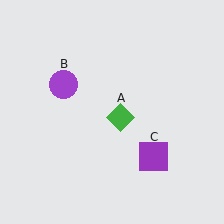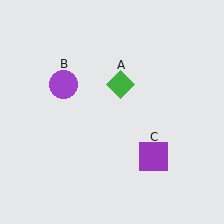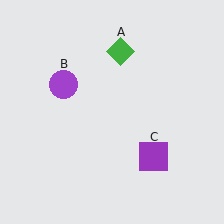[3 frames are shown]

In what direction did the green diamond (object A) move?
The green diamond (object A) moved up.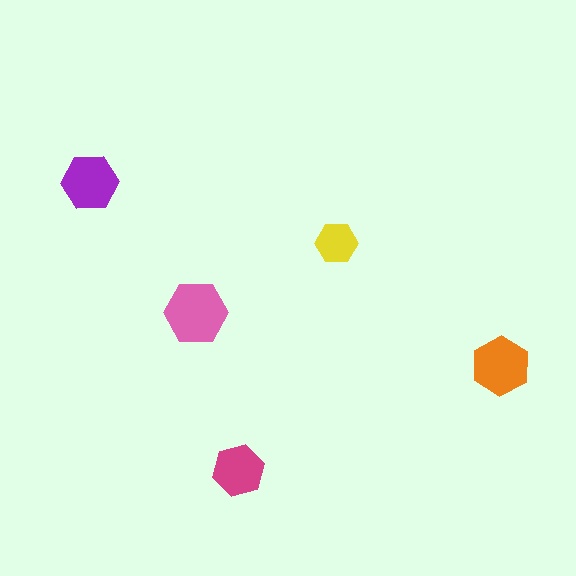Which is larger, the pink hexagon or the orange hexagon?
The pink one.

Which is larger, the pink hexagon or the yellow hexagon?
The pink one.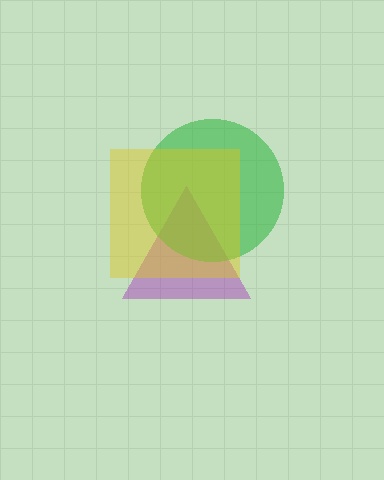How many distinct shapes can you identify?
There are 3 distinct shapes: a purple triangle, a green circle, a yellow square.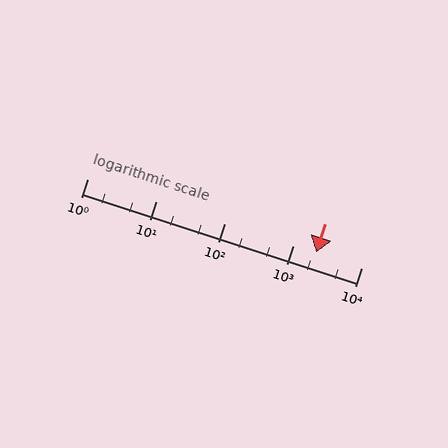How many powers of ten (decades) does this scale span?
The scale spans 4 decades, from 1 to 10000.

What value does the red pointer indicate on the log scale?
The pointer indicates approximately 2200.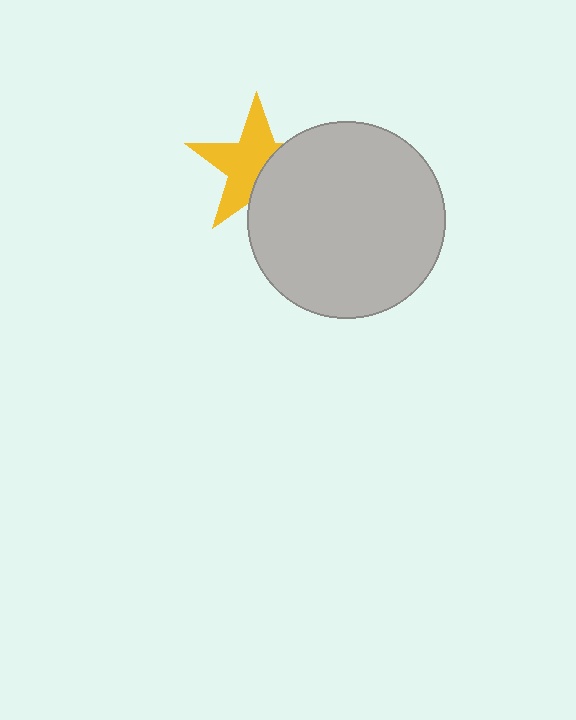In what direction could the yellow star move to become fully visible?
The yellow star could move left. That would shift it out from behind the light gray circle entirely.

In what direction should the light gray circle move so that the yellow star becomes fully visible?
The light gray circle should move right. That is the shortest direction to clear the overlap and leave the yellow star fully visible.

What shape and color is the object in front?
The object in front is a light gray circle.